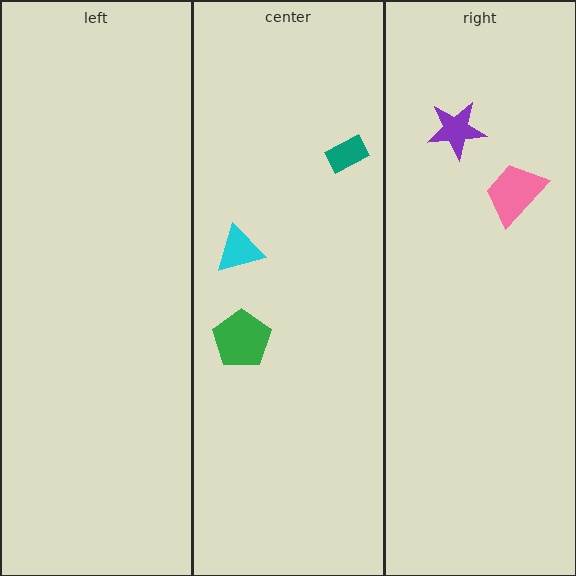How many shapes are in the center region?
3.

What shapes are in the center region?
The green pentagon, the teal rectangle, the cyan triangle.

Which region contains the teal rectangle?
The center region.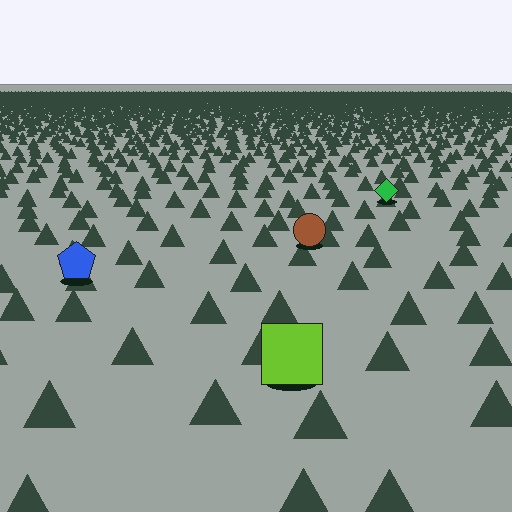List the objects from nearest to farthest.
From nearest to farthest: the lime square, the blue pentagon, the brown circle, the green diamond.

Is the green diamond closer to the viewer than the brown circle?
No. The brown circle is closer — you can tell from the texture gradient: the ground texture is coarser near it.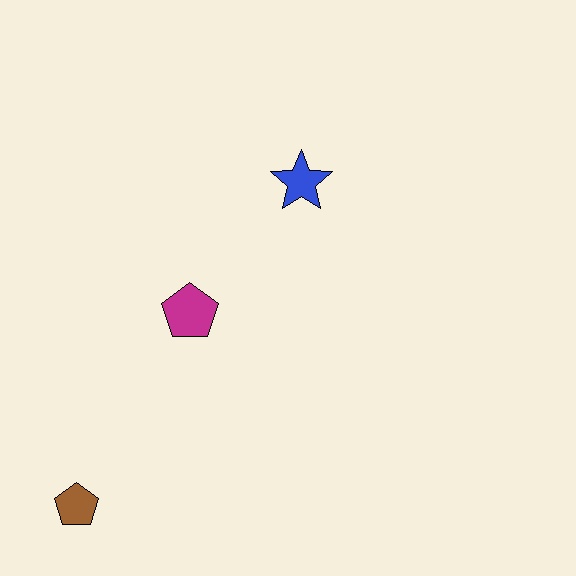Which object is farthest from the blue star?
The brown pentagon is farthest from the blue star.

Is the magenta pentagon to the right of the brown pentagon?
Yes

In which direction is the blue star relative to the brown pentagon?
The blue star is above the brown pentagon.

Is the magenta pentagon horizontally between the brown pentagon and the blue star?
Yes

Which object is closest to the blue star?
The magenta pentagon is closest to the blue star.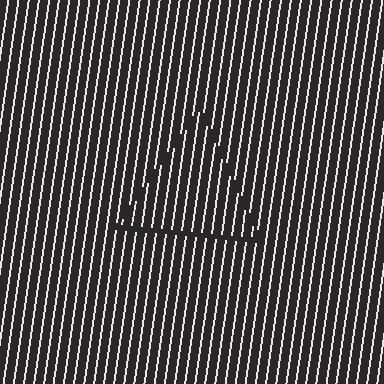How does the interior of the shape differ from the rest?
The interior of the shape contains the same grating, shifted by half a period — the contour is defined by the phase discontinuity where line-ends from the inner and outer gratings abut.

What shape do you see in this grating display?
An illusory triangle. The interior of the shape contains the same grating, shifted by half a period — the contour is defined by the phase discontinuity where line-ends from the inner and outer gratings abut.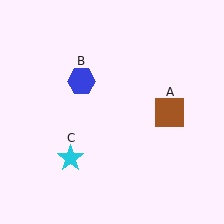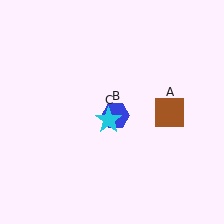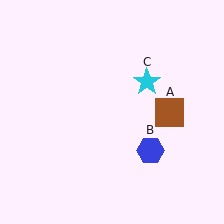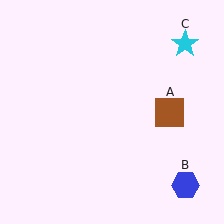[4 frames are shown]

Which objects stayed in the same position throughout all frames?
Brown square (object A) remained stationary.